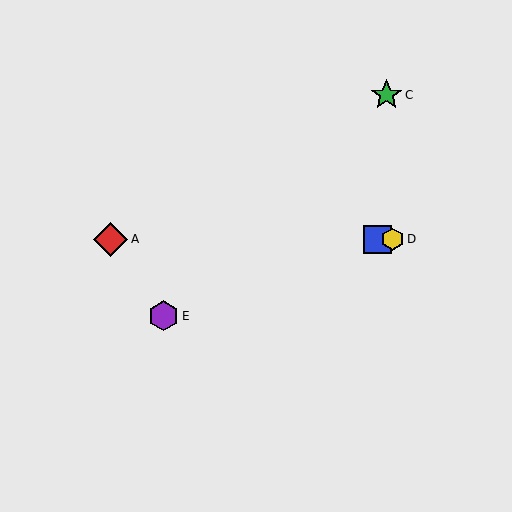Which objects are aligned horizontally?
Objects A, B, D are aligned horizontally.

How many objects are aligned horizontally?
3 objects (A, B, D) are aligned horizontally.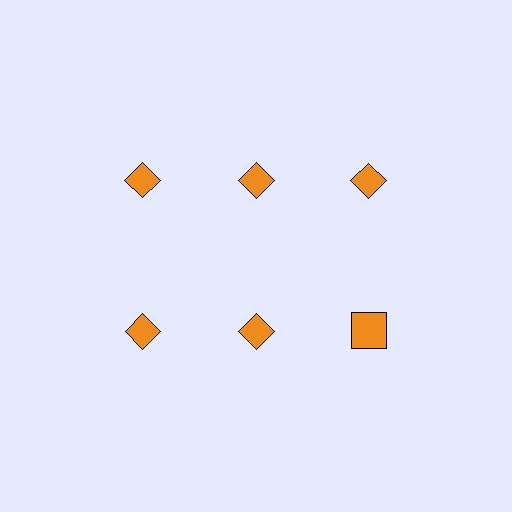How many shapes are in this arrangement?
There are 6 shapes arranged in a grid pattern.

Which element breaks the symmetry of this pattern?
The orange square in the second row, center column breaks the symmetry. All other shapes are orange diamonds.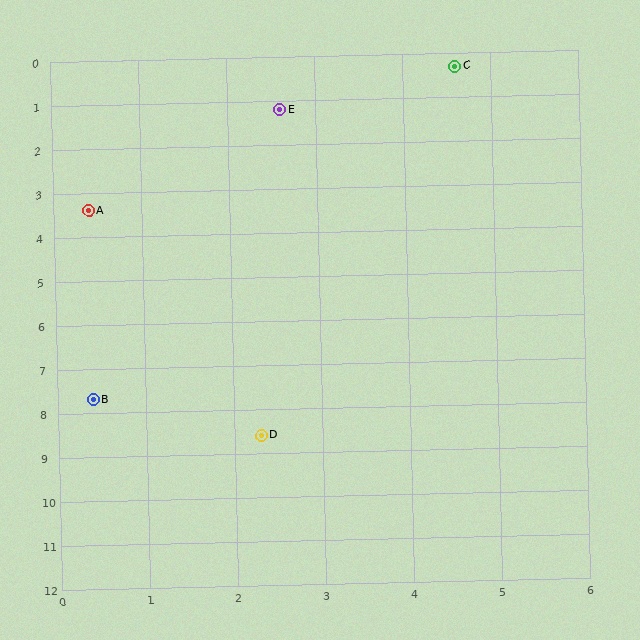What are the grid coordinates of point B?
Point B is at approximately (0.4, 7.7).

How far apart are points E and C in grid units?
Points E and C are about 2.2 grid units apart.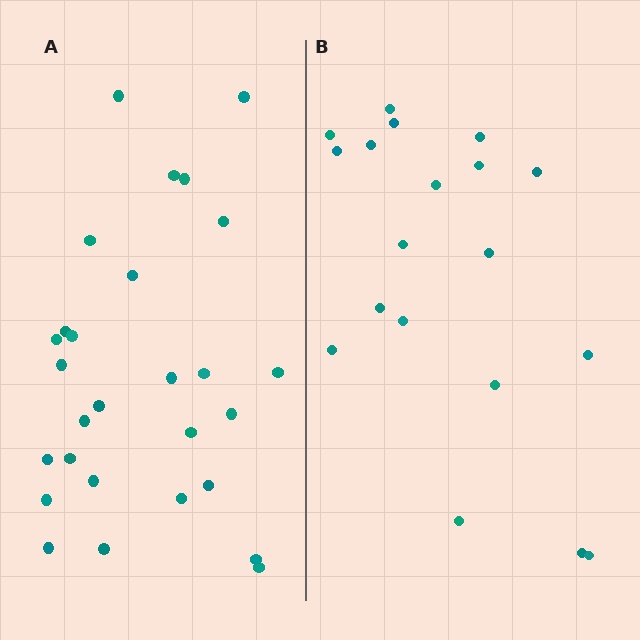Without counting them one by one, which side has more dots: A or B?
Region A (the left region) has more dots.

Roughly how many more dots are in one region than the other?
Region A has roughly 8 or so more dots than region B.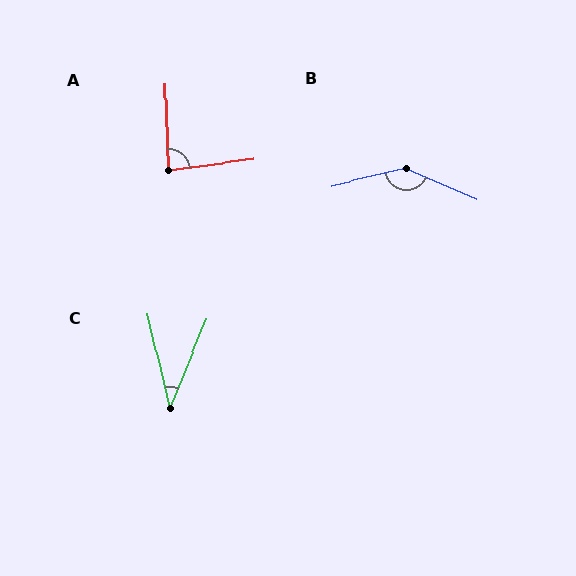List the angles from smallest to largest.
C (35°), A (85°), B (143°).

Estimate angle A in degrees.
Approximately 85 degrees.